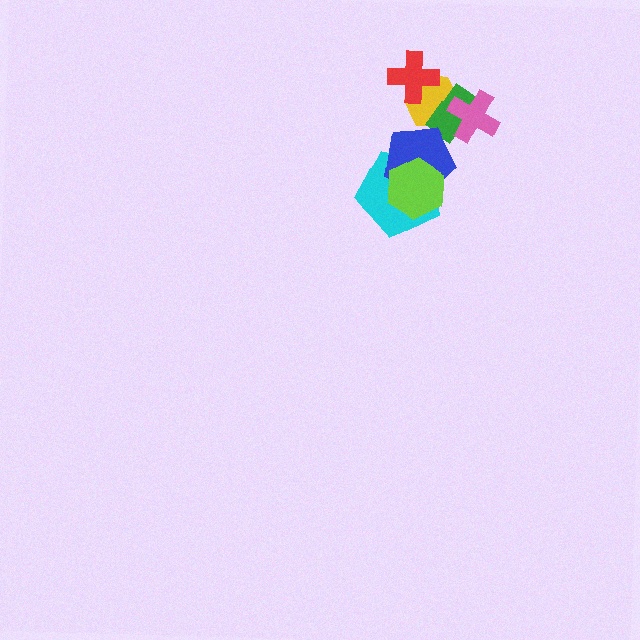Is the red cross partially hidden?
No, no other shape covers it.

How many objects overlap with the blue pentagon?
2 objects overlap with the blue pentagon.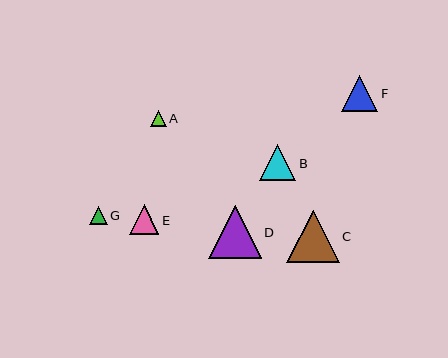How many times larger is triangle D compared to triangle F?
Triangle D is approximately 1.4 times the size of triangle F.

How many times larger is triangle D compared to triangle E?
Triangle D is approximately 1.7 times the size of triangle E.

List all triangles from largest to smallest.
From largest to smallest: C, D, F, B, E, G, A.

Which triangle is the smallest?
Triangle A is the smallest with a size of approximately 16 pixels.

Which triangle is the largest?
Triangle C is the largest with a size of approximately 52 pixels.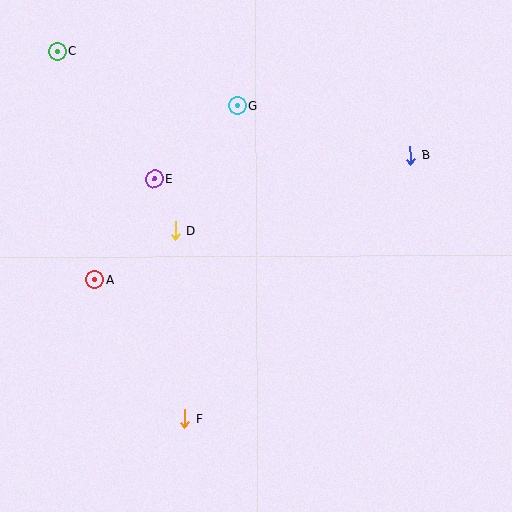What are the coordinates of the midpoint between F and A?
The midpoint between F and A is at (140, 349).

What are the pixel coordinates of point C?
Point C is at (57, 51).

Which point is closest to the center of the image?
Point D at (175, 231) is closest to the center.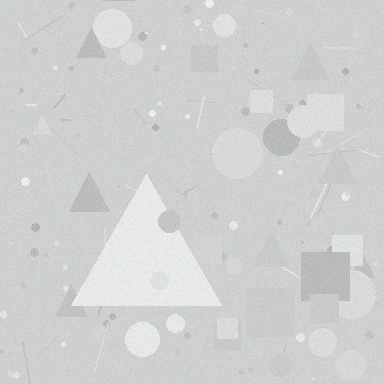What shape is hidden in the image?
A triangle is hidden in the image.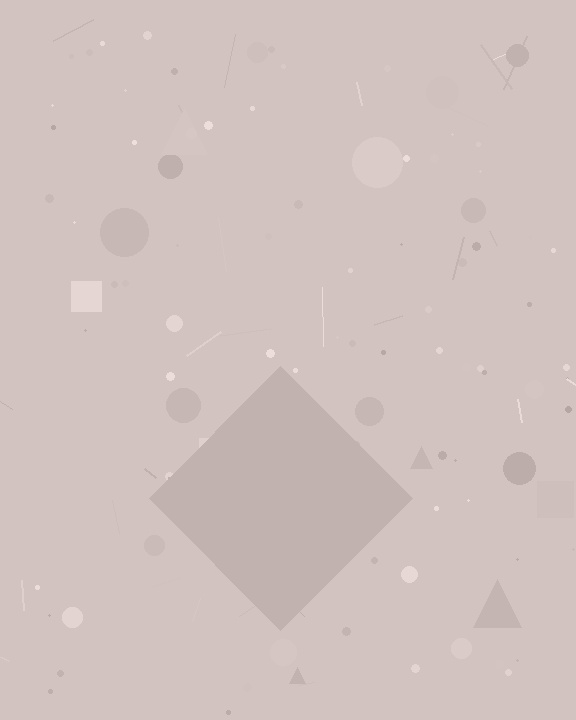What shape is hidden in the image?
A diamond is hidden in the image.